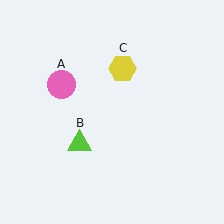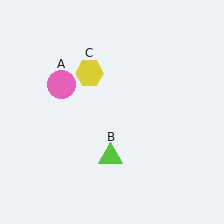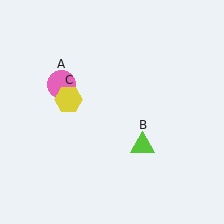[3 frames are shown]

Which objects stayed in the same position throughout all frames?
Pink circle (object A) remained stationary.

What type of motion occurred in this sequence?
The lime triangle (object B), yellow hexagon (object C) rotated counterclockwise around the center of the scene.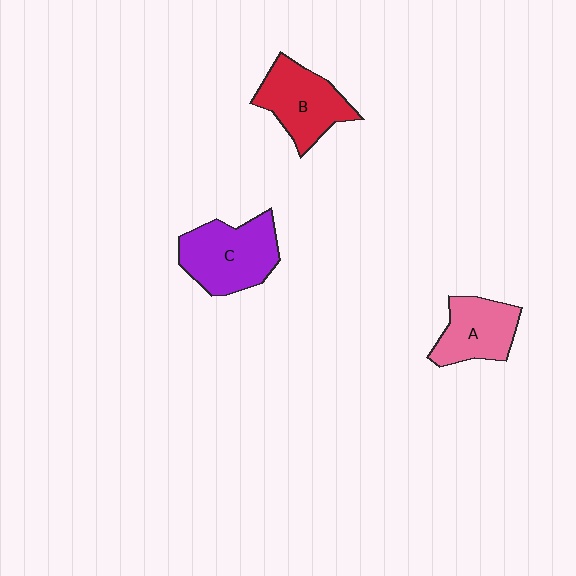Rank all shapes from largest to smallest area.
From largest to smallest: C (purple), B (red), A (pink).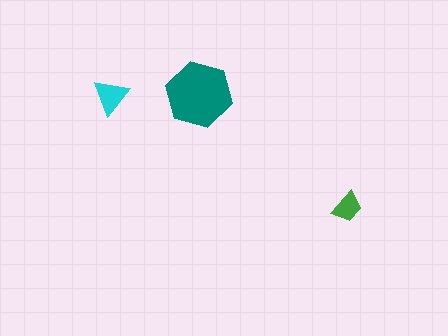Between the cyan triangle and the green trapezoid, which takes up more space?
The cyan triangle.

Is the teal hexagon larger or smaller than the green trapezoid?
Larger.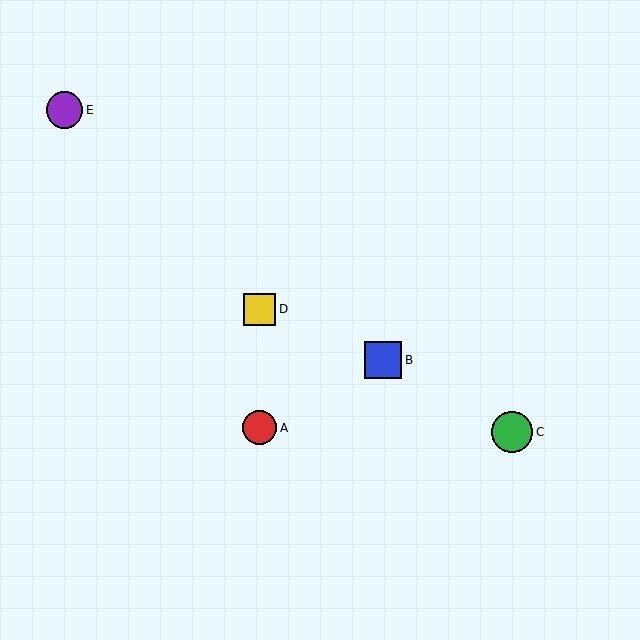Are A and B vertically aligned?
No, A is at x≈260 and B is at x≈383.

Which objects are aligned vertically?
Objects A, D are aligned vertically.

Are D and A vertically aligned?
Yes, both are at x≈260.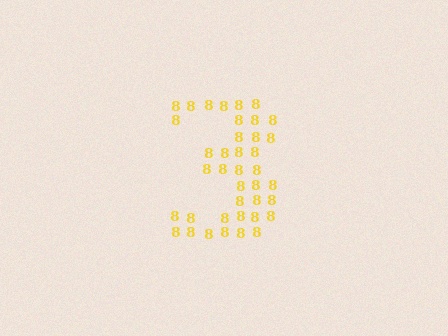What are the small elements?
The small elements are digit 8's.